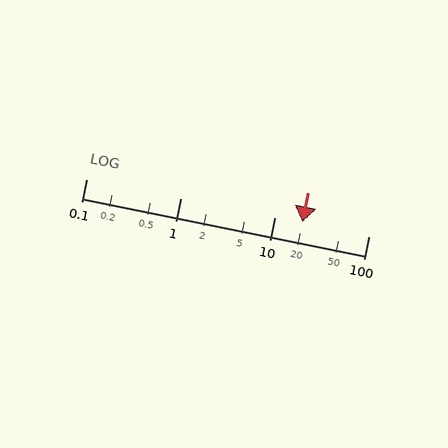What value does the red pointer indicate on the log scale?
The pointer indicates approximately 20.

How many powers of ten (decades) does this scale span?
The scale spans 3 decades, from 0.1 to 100.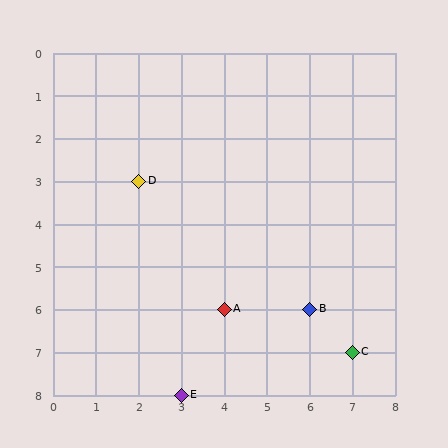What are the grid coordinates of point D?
Point D is at grid coordinates (2, 3).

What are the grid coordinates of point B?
Point B is at grid coordinates (6, 6).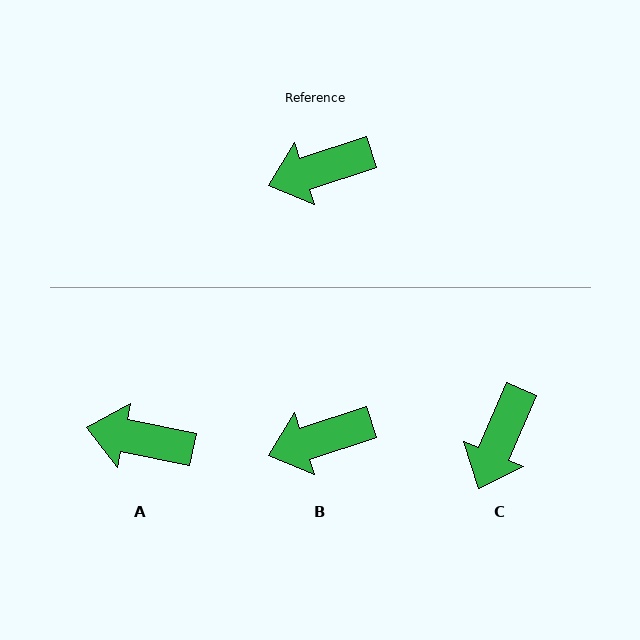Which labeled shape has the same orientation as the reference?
B.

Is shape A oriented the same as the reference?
No, it is off by about 30 degrees.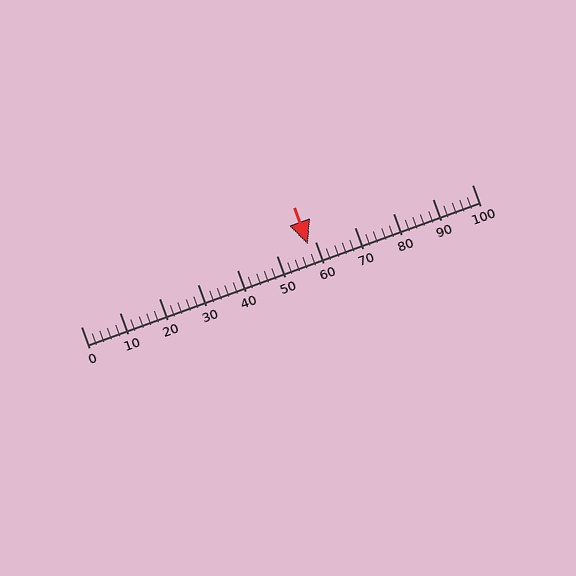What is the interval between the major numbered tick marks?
The major tick marks are spaced 10 units apart.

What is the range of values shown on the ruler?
The ruler shows values from 0 to 100.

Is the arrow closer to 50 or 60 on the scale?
The arrow is closer to 60.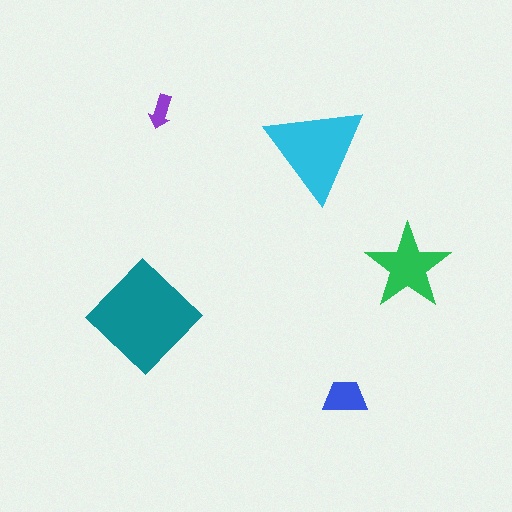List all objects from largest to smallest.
The teal diamond, the cyan triangle, the green star, the blue trapezoid, the purple arrow.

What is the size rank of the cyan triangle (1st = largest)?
2nd.